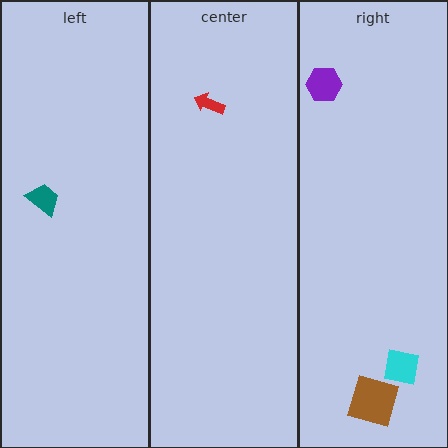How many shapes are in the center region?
1.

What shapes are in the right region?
The purple hexagon, the brown square, the cyan square.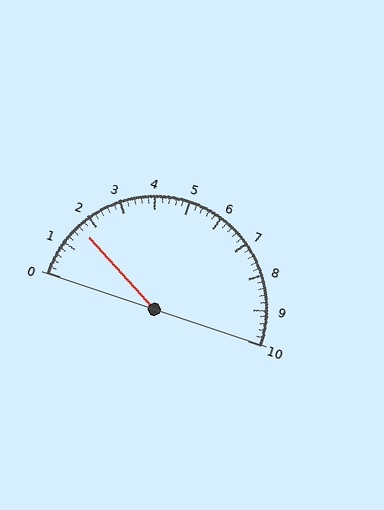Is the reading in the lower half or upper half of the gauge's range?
The reading is in the lower half of the range (0 to 10).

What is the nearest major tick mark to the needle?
The nearest major tick mark is 2.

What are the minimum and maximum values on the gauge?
The gauge ranges from 0 to 10.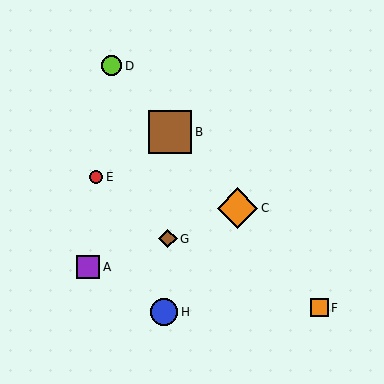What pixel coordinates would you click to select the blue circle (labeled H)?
Click at (164, 312) to select the blue circle H.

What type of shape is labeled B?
Shape B is a brown square.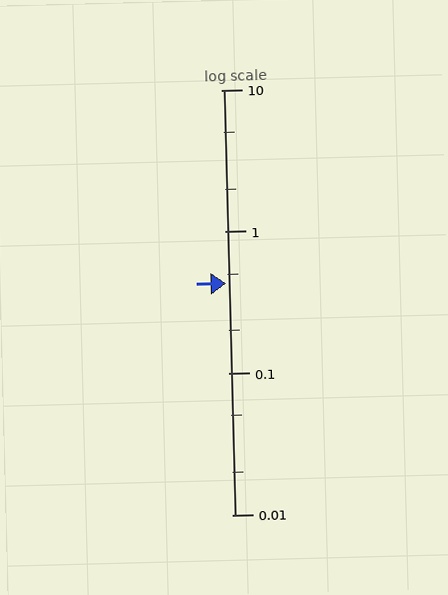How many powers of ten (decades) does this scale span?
The scale spans 3 decades, from 0.01 to 10.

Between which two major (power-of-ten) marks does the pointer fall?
The pointer is between 0.1 and 1.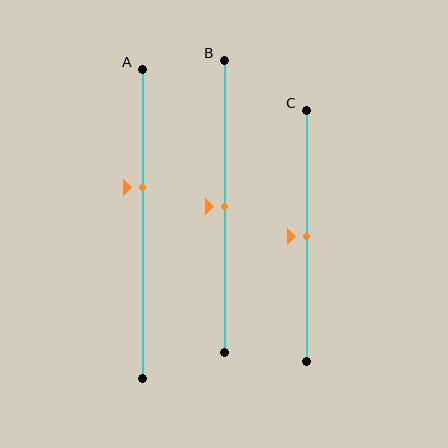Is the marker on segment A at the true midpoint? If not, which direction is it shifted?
No, the marker on segment A is shifted upward by about 12% of the segment length.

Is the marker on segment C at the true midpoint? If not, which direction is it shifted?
Yes, the marker on segment C is at the true midpoint.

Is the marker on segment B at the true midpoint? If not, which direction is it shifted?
Yes, the marker on segment B is at the true midpoint.